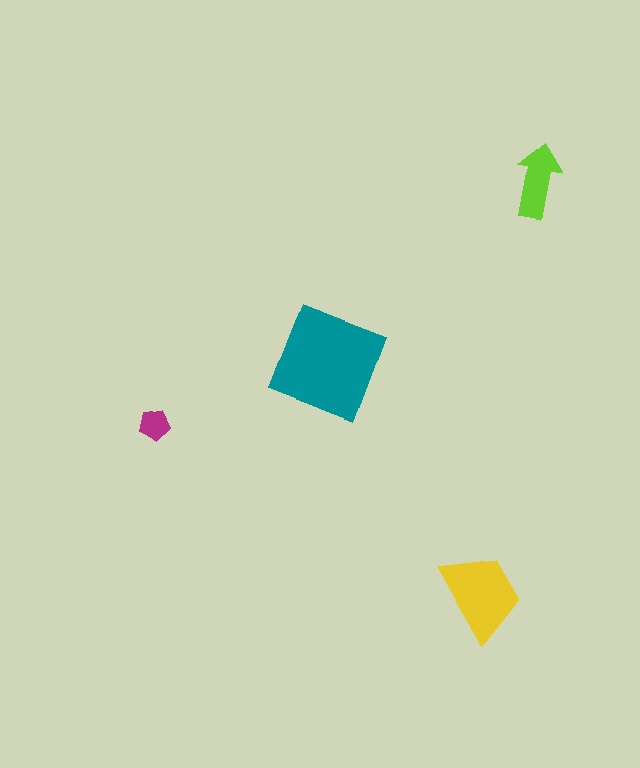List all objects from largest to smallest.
The teal diamond, the yellow trapezoid, the lime arrow, the magenta pentagon.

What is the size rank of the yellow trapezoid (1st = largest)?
2nd.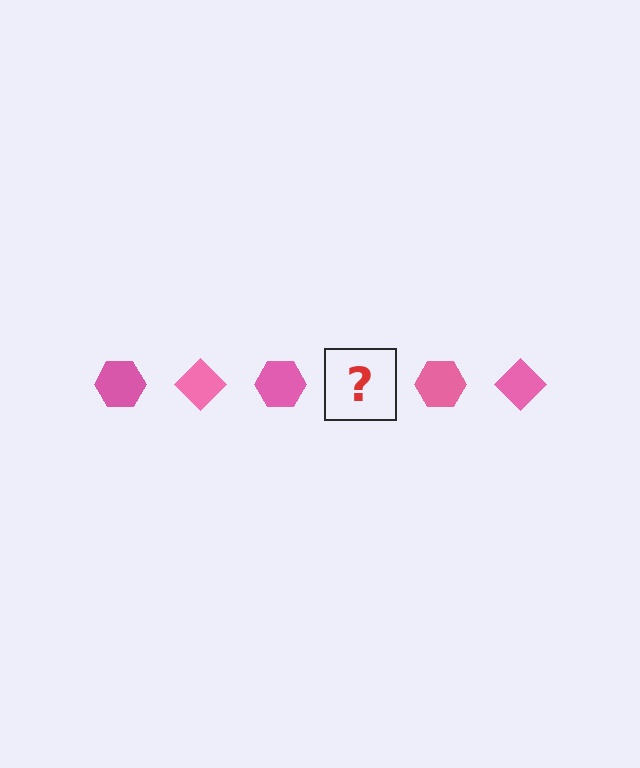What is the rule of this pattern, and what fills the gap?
The rule is that the pattern cycles through hexagon, diamond shapes in pink. The gap should be filled with a pink diamond.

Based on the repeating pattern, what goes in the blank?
The blank should be a pink diamond.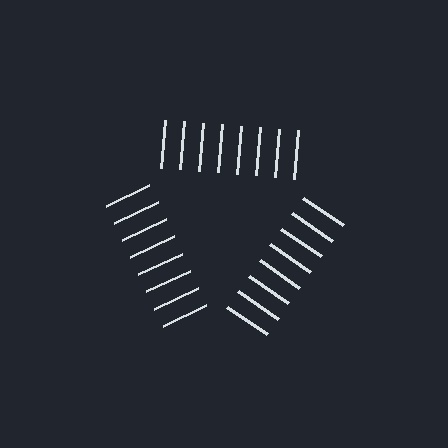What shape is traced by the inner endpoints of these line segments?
An illusory triangle — the line segments terminate on its edges but no continuous stroke is drawn.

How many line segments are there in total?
24 — 8 along each of the 3 edges.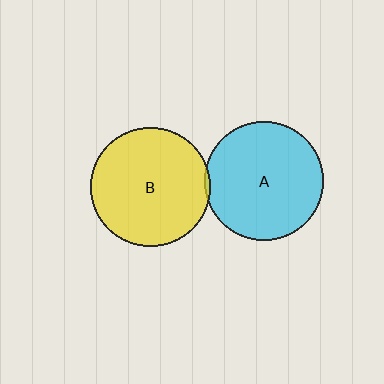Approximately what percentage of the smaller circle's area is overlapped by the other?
Approximately 5%.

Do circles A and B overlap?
Yes.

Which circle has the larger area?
Circle B (yellow).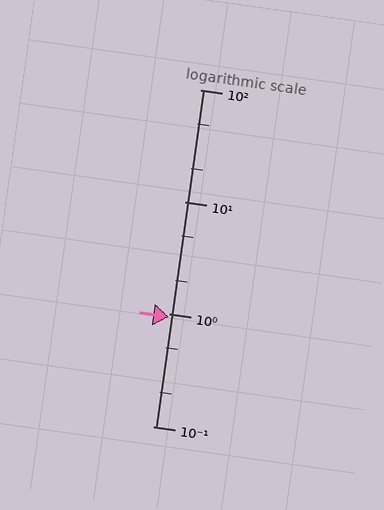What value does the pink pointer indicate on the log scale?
The pointer indicates approximately 0.95.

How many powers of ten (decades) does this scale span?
The scale spans 3 decades, from 0.1 to 100.